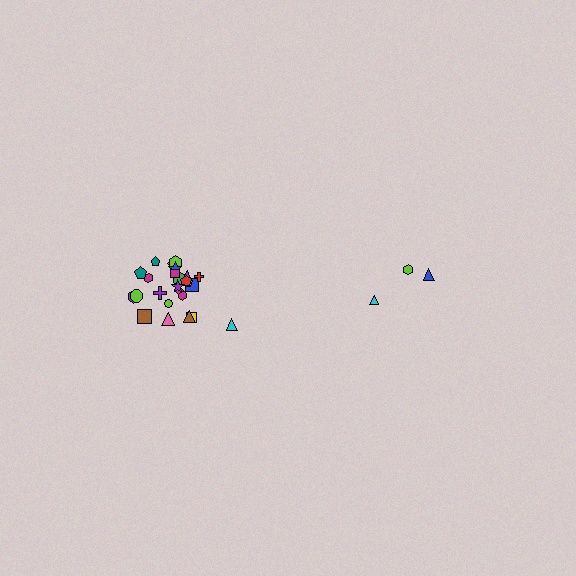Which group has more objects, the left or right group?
The left group.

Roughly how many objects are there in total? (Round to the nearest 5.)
Roughly 30 objects in total.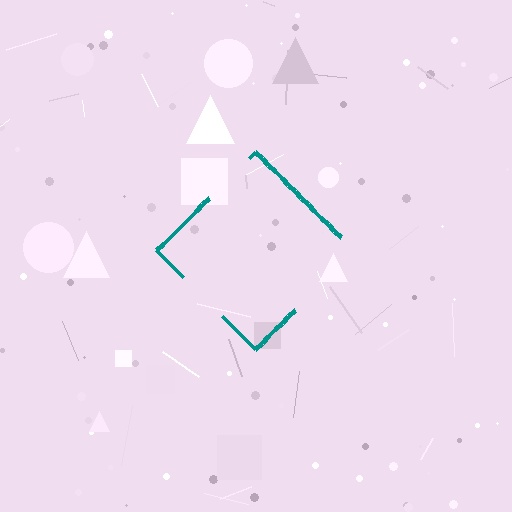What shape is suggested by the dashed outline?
The dashed outline suggests a diamond.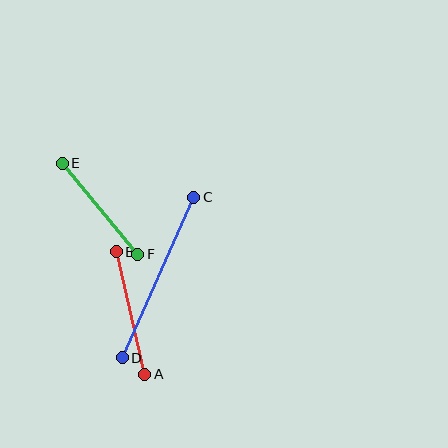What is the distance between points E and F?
The distance is approximately 119 pixels.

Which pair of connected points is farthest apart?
Points C and D are farthest apart.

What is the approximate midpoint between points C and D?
The midpoint is at approximately (158, 277) pixels.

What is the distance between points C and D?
The distance is approximately 176 pixels.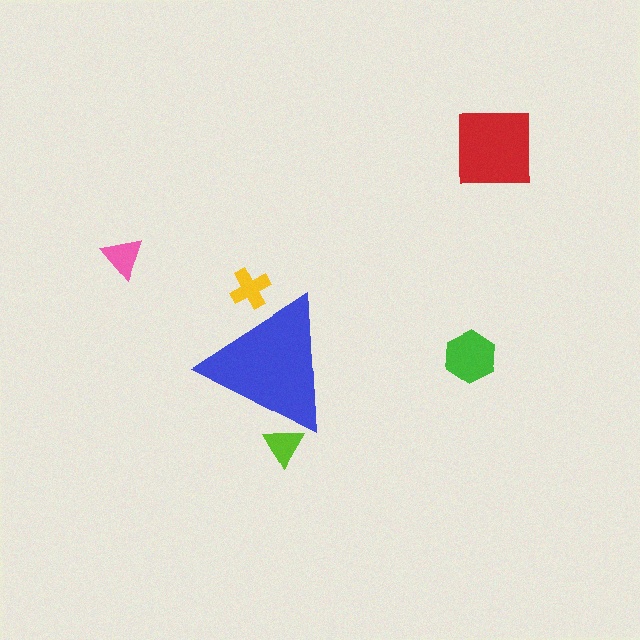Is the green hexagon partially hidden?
No, the green hexagon is fully visible.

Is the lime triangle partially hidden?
Yes, the lime triangle is partially hidden behind the blue triangle.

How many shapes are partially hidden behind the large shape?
2 shapes are partially hidden.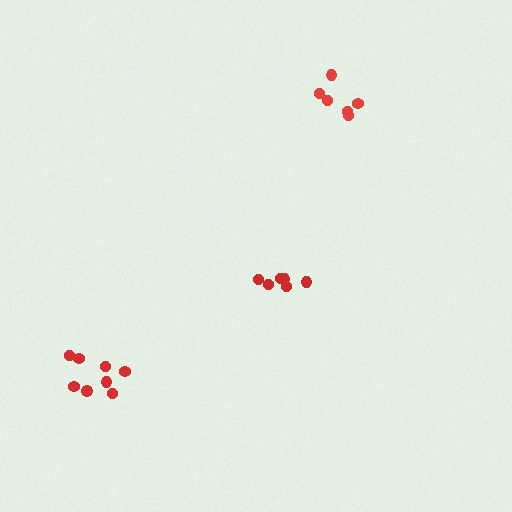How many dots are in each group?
Group 1: 6 dots, Group 2: 6 dots, Group 3: 8 dots (20 total).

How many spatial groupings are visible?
There are 3 spatial groupings.